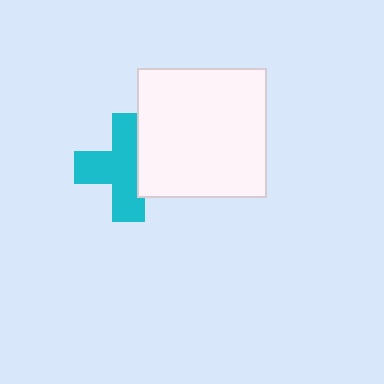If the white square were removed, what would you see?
You would see the complete cyan cross.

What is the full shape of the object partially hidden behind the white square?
The partially hidden object is a cyan cross.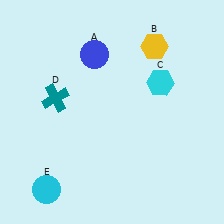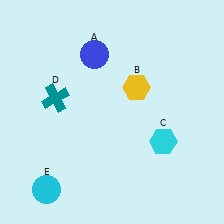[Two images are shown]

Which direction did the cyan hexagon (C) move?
The cyan hexagon (C) moved down.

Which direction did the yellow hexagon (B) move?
The yellow hexagon (B) moved down.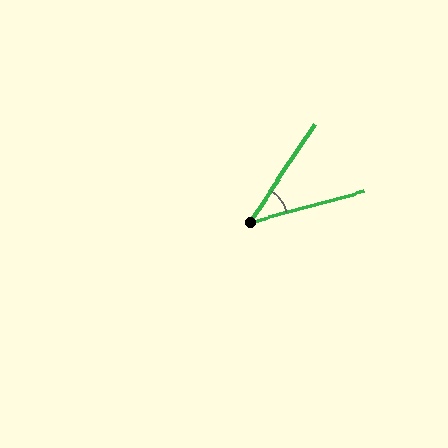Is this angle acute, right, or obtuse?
It is acute.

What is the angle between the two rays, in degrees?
Approximately 41 degrees.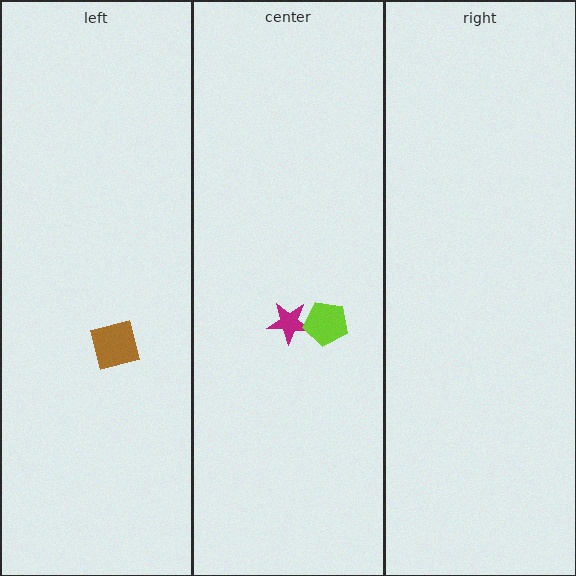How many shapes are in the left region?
1.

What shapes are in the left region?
The brown square.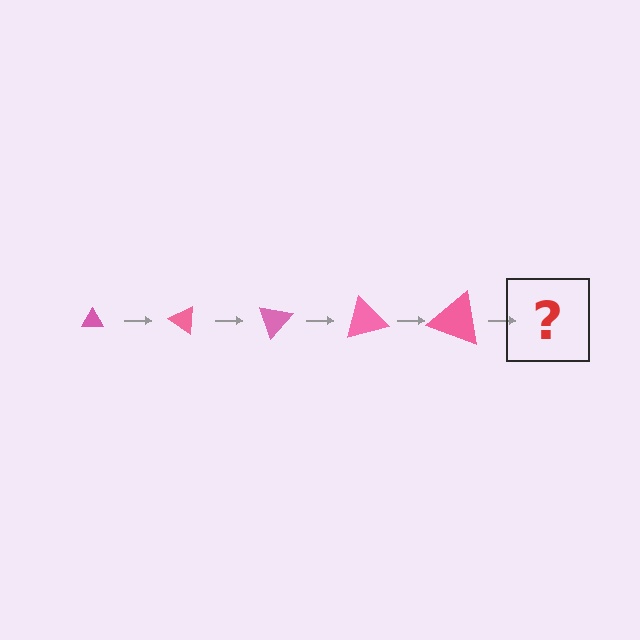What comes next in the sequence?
The next element should be a triangle, larger than the previous one and rotated 175 degrees from the start.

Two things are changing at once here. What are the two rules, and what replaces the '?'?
The two rules are that the triangle grows larger each step and it rotates 35 degrees each step. The '?' should be a triangle, larger than the previous one and rotated 175 degrees from the start.